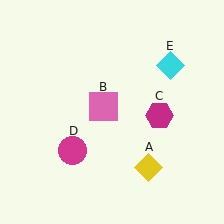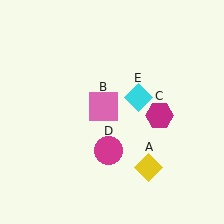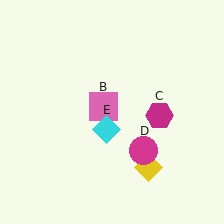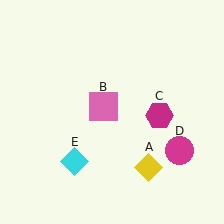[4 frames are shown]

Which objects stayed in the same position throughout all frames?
Yellow diamond (object A) and pink square (object B) and magenta hexagon (object C) remained stationary.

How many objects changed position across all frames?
2 objects changed position: magenta circle (object D), cyan diamond (object E).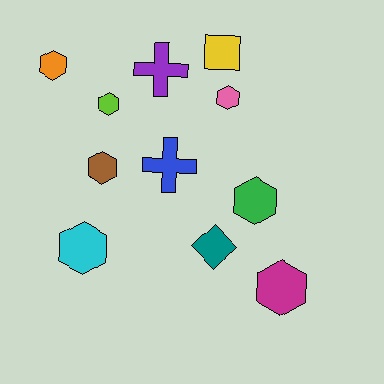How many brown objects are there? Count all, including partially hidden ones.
There is 1 brown object.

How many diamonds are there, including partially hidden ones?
There is 1 diamond.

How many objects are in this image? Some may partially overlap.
There are 11 objects.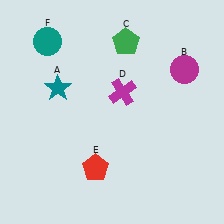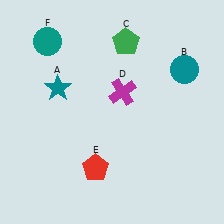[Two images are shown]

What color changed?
The circle (B) changed from magenta in Image 1 to teal in Image 2.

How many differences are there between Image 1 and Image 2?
There is 1 difference between the two images.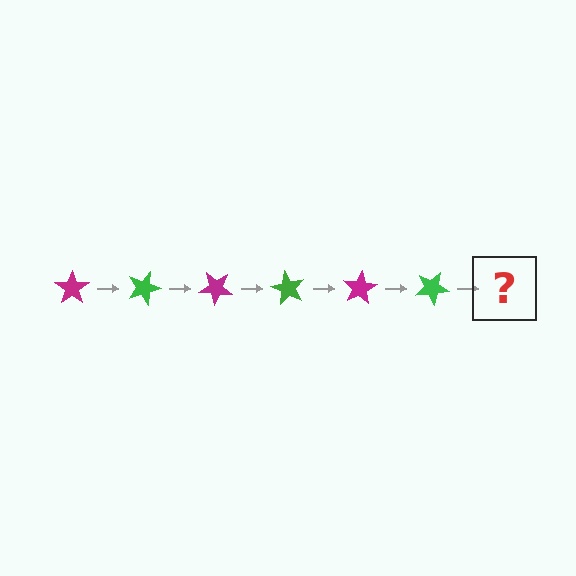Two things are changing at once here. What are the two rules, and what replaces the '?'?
The two rules are that it rotates 20 degrees each step and the color cycles through magenta and green. The '?' should be a magenta star, rotated 120 degrees from the start.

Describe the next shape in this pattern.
It should be a magenta star, rotated 120 degrees from the start.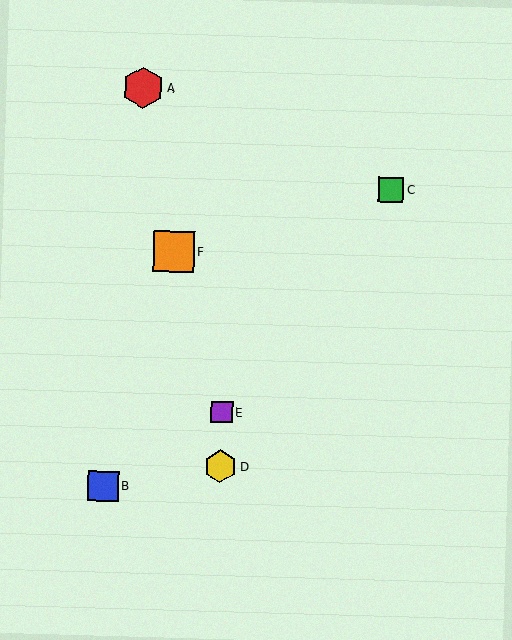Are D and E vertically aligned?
Yes, both are at x≈220.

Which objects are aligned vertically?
Objects D, E are aligned vertically.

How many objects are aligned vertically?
2 objects (D, E) are aligned vertically.